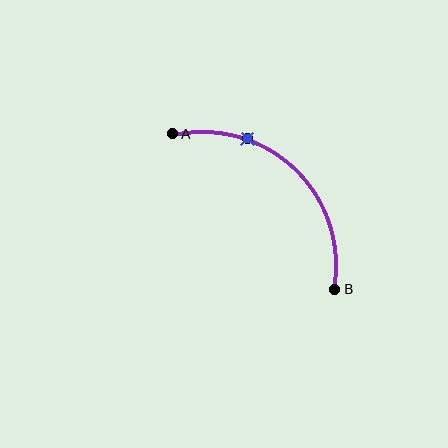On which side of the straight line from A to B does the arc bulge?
The arc bulges above and to the right of the straight line connecting A and B.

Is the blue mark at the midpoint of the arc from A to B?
No. The blue mark lies on the arc but is closer to endpoint A. The arc midpoint would be at the point on the curve equidistant along the arc from both A and B.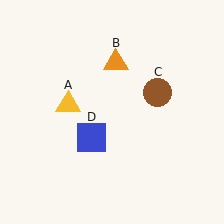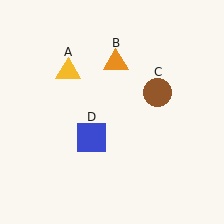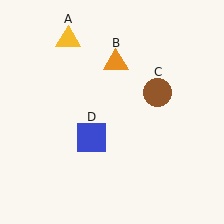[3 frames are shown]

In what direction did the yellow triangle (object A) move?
The yellow triangle (object A) moved up.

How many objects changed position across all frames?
1 object changed position: yellow triangle (object A).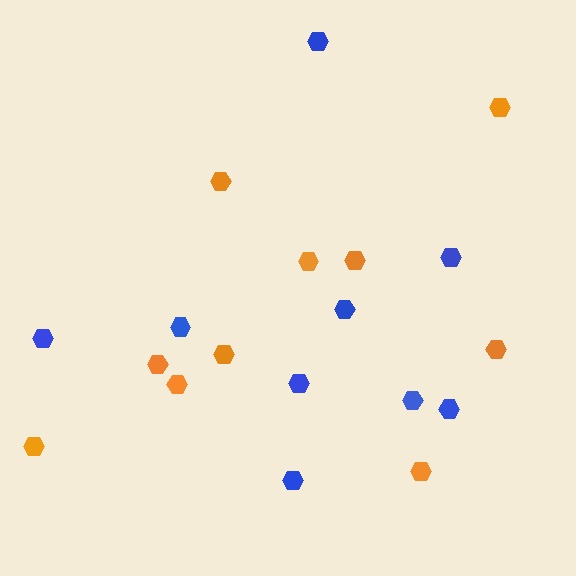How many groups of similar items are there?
There are 2 groups: one group of orange hexagons (10) and one group of blue hexagons (9).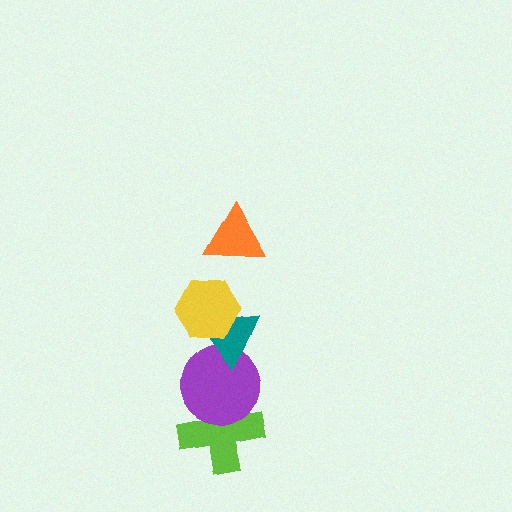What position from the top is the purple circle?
The purple circle is 4th from the top.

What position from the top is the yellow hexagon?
The yellow hexagon is 2nd from the top.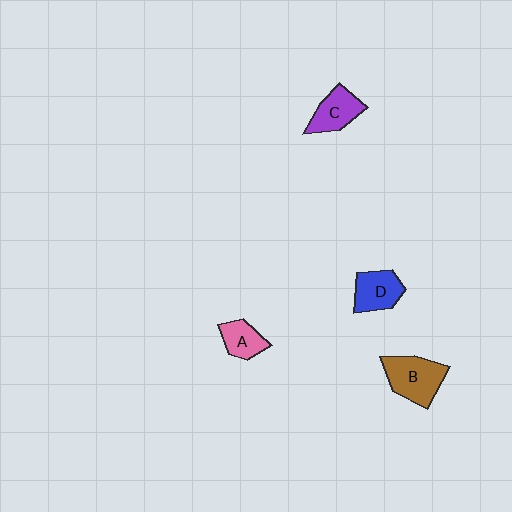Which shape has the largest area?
Shape B (brown).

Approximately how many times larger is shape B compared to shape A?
Approximately 1.7 times.